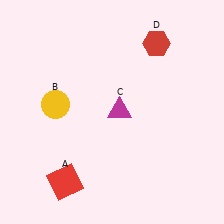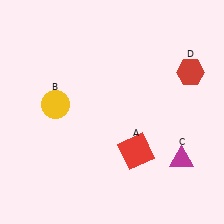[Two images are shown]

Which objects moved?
The objects that moved are: the red square (A), the magenta triangle (C), the red hexagon (D).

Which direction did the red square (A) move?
The red square (A) moved right.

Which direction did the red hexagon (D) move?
The red hexagon (D) moved right.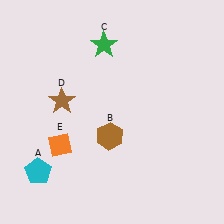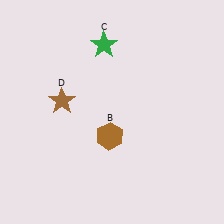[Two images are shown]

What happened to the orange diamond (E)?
The orange diamond (E) was removed in Image 2. It was in the bottom-left area of Image 1.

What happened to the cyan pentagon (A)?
The cyan pentagon (A) was removed in Image 2. It was in the bottom-left area of Image 1.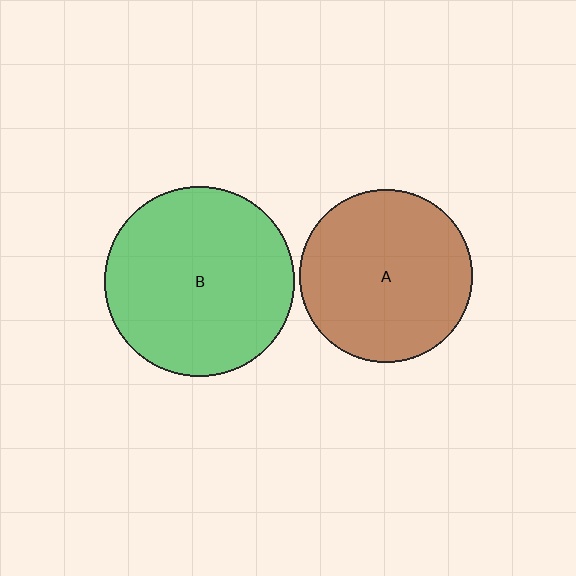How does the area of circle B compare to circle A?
Approximately 1.2 times.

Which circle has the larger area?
Circle B (green).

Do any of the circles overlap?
No, none of the circles overlap.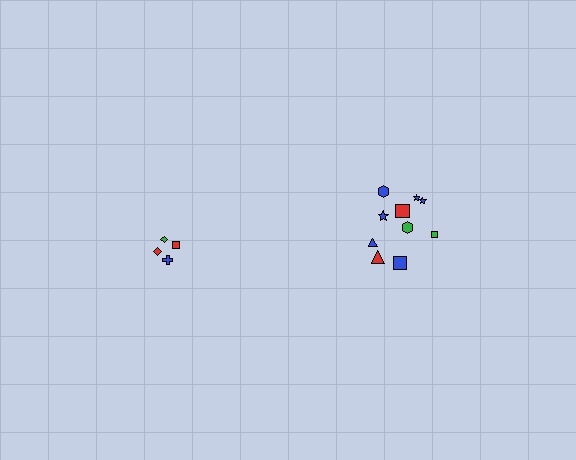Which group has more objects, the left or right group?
The right group.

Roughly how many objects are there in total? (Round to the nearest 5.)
Roughly 15 objects in total.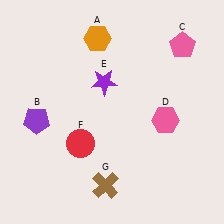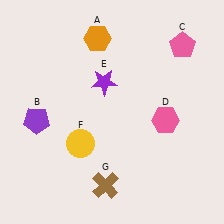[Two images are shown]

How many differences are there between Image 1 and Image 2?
There is 1 difference between the two images.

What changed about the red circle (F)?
In Image 1, F is red. In Image 2, it changed to yellow.